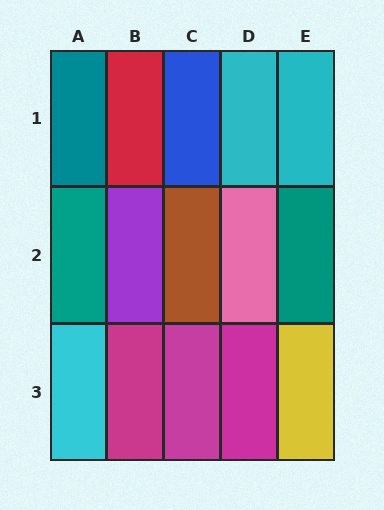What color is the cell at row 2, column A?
Teal.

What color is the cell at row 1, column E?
Cyan.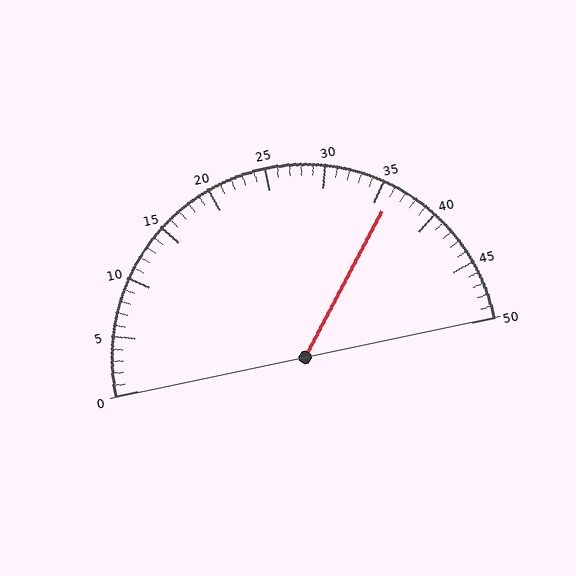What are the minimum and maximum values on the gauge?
The gauge ranges from 0 to 50.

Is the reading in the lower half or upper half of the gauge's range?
The reading is in the upper half of the range (0 to 50).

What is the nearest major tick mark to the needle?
The nearest major tick mark is 35.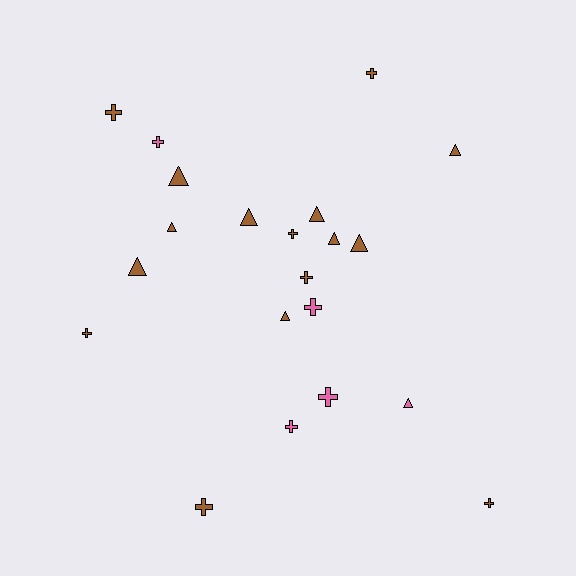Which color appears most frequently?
Brown, with 16 objects.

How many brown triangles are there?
There are 9 brown triangles.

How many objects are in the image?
There are 21 objects.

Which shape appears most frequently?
Cross, with 11 objects.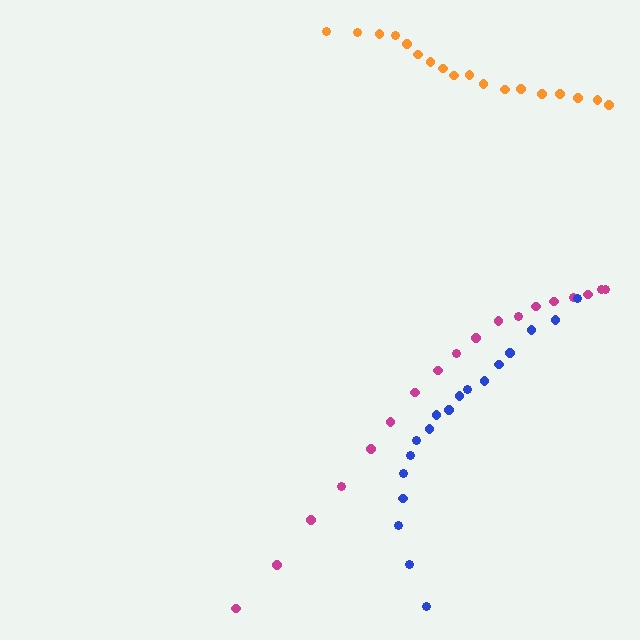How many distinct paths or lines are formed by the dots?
There are 3 distinct paths.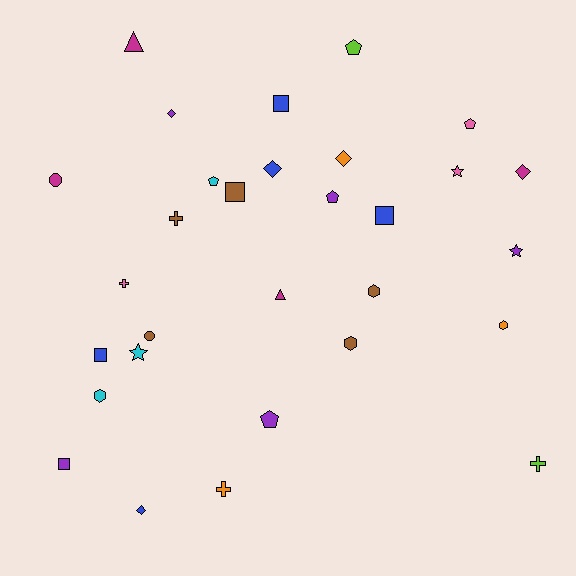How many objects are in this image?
There are 30 objects.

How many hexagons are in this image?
There are 4 hexagons.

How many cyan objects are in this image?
There are 3 cyan objects.